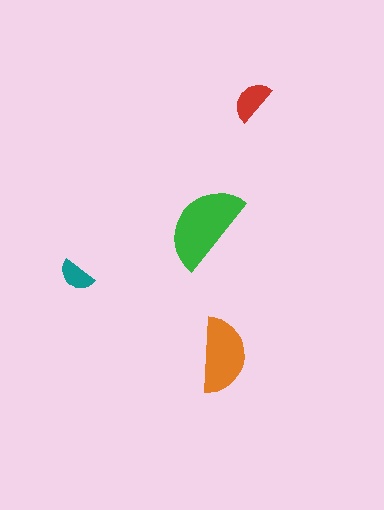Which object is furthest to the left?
The teal semicircle is leftmost.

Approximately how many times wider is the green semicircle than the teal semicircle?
About 2.5 times wider.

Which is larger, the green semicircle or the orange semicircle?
The green one.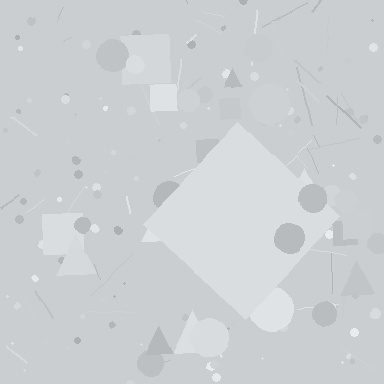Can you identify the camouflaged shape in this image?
The camouflaged shape is a diamond.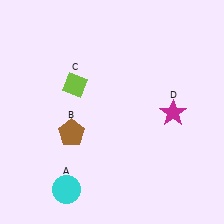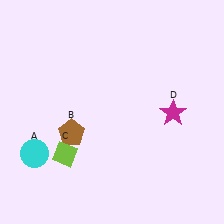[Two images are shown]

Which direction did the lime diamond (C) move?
The lime diamond (C) moved down.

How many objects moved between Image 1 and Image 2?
2 objects moved between the two images.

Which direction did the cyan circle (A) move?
The cyan circle (A) moved up.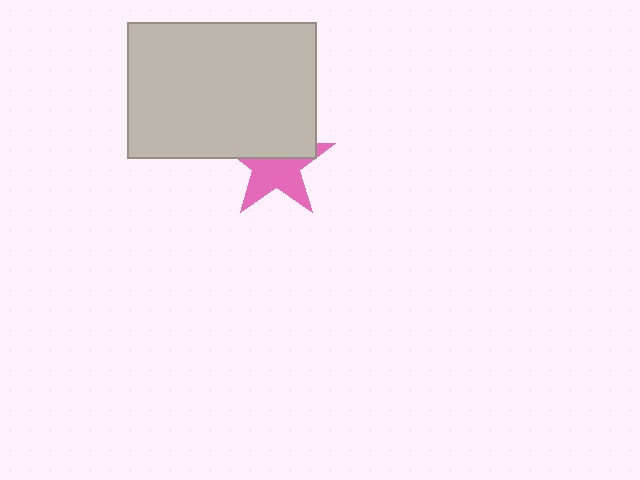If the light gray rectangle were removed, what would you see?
You would see the complete pink star.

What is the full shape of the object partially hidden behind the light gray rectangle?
The partially hidden object is a pink star.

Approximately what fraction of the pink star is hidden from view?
Roughly 46% of the pink star is hidden behind the light gray rectangle.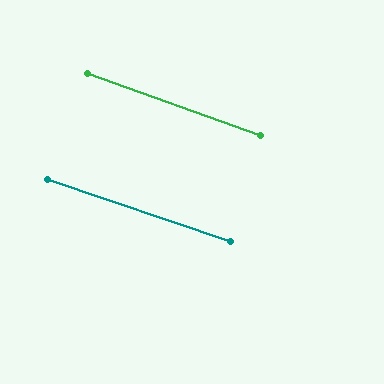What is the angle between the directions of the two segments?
Approximately 1 degree.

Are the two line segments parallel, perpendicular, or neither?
Parallel — their directions differ by only 0.7°.